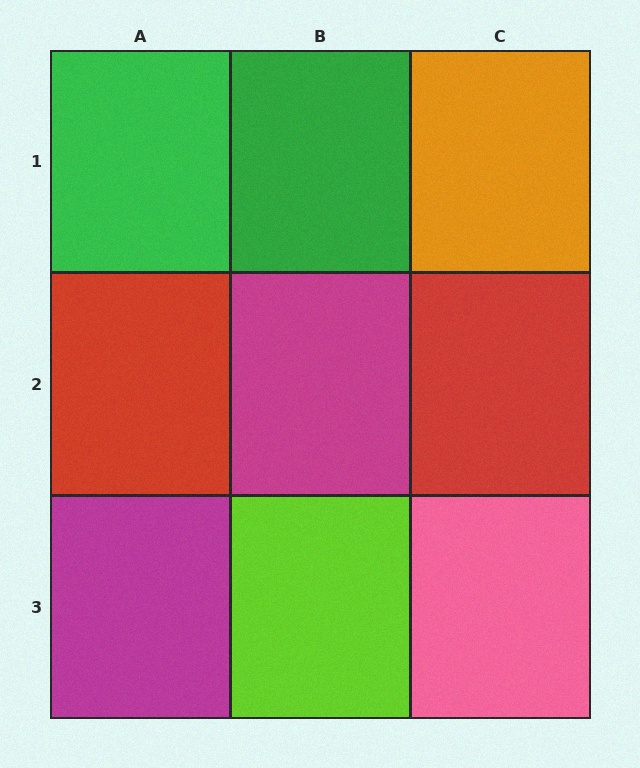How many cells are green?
2 cells are green.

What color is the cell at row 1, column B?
Green.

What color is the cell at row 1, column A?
Green.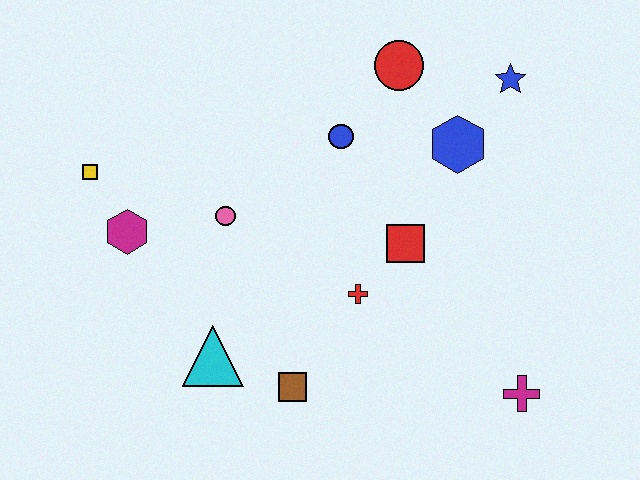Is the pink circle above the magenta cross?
Yes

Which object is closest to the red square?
The red cross is closest to the red square.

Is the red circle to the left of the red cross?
No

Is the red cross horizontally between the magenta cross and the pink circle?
Yes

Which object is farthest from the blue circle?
The magenta cross is farthest from the blue circle.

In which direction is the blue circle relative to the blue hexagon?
The blue circle is to the left of the blue hexagon.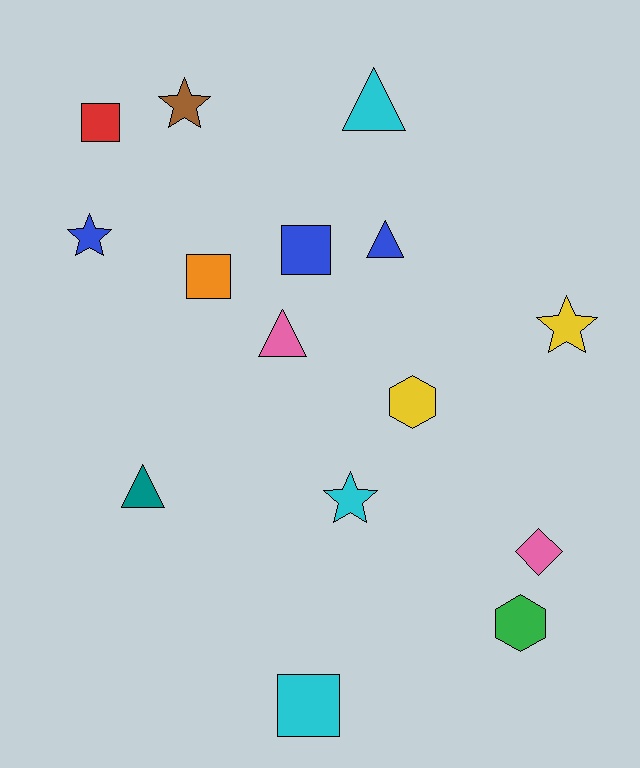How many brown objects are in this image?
There is 1 brown object.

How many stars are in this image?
There are 4 stars.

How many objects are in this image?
There are 15 objects.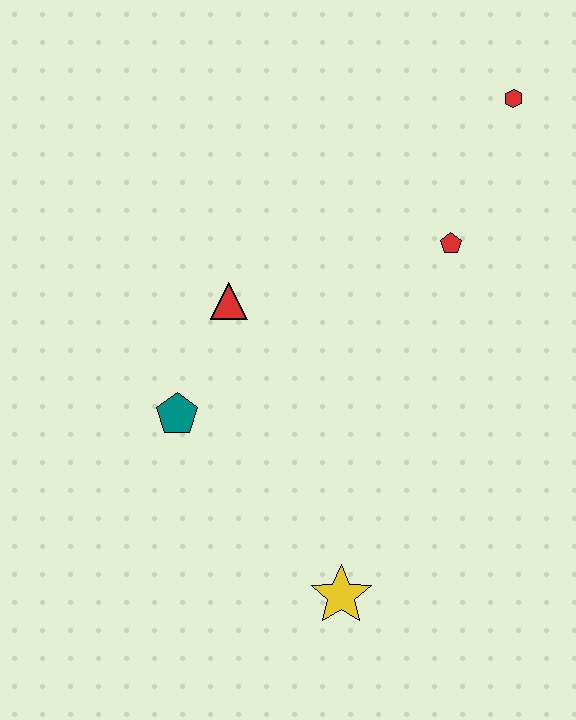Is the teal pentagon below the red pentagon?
Yes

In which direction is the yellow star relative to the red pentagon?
The yellow star is below the red pentagon.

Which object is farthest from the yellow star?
The red hexagon is farthest from the yellow star.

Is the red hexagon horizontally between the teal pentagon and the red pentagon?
No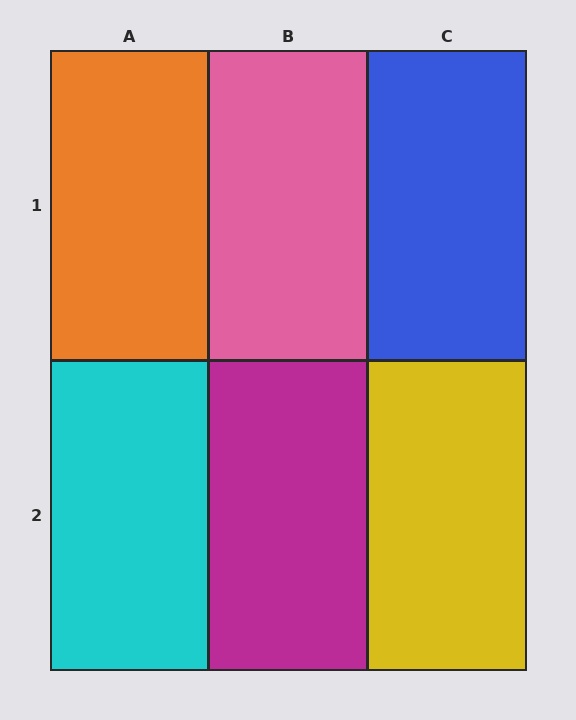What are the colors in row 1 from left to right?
Orange, pink, blue.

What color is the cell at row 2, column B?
Magenta.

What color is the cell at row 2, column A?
Cyan.